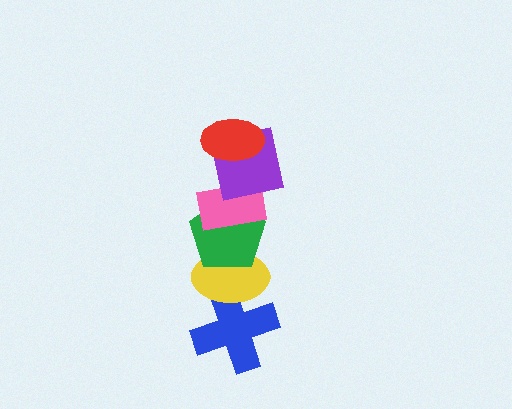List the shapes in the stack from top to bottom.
From top to bottom: the red ellipse, the purple square, the pink rectangle, the green pentagon, the yellow ellipse, the blue cross.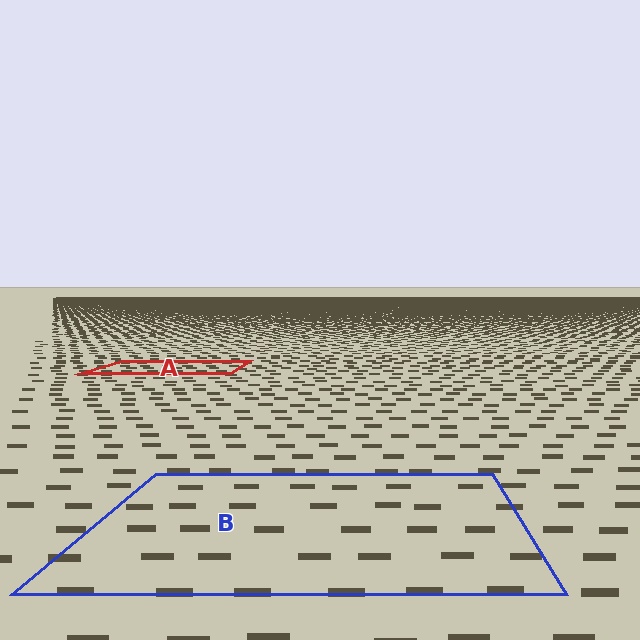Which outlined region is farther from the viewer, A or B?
Region A is farther from the viewer — the texture elements inside it appear smaller and more densely packed.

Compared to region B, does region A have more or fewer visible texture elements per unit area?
Region A has more texture elements per unit area — they are packed more densely because it is farther away.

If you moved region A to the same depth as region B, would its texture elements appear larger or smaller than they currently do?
They would appear larger. At a closer depth, the same texture elements are projected at a bigger on-screen size.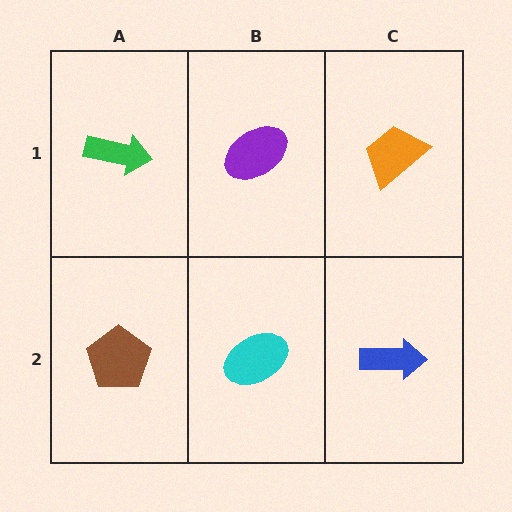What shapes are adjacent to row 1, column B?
A cyan ellipse (row 2, column B), a green arrow (row 1, column A), an orange trapezoid (row 1, column C).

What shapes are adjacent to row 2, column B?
A purple ellipse (row 1, column B), a brown pentagon (row 2, column A), a blue arrow (row 2, column C).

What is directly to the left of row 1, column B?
A green arrow.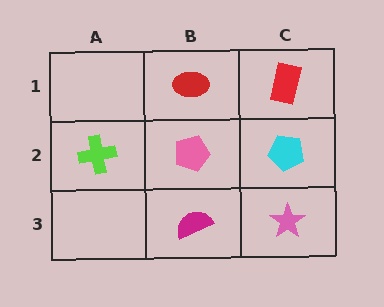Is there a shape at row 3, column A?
No, that cell is empty.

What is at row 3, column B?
A magenta semicircle.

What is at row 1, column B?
A red ellipse.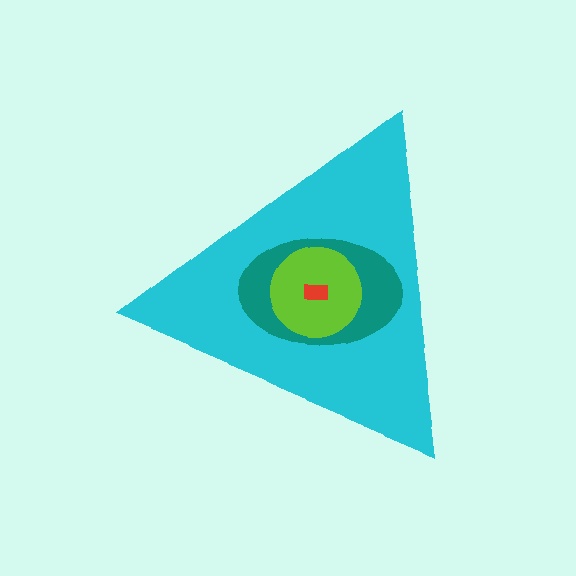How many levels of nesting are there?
4.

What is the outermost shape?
The cyan triangle.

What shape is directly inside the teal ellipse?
The lime circle.